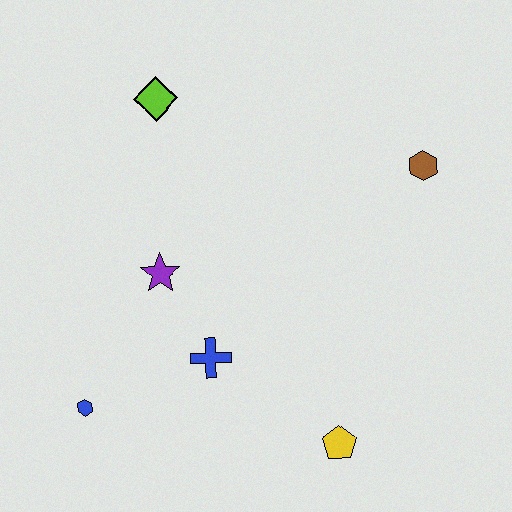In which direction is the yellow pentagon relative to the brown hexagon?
The yellow pentagon is below the brown hexagon.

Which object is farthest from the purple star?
The brown hexagon is farthest from the purple star.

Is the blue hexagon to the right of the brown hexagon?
No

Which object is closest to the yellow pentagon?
The blue cross is closest to the yellow pentagon.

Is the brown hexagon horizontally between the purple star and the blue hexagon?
No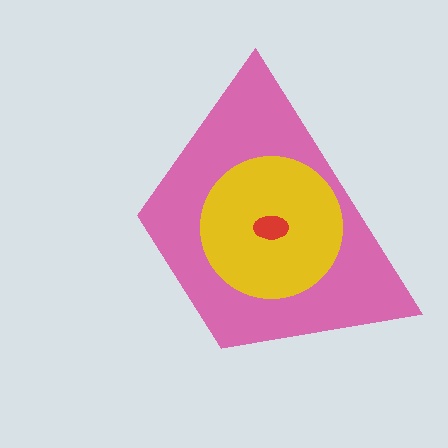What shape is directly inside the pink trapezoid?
The yellow circle.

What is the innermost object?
The red ellipse.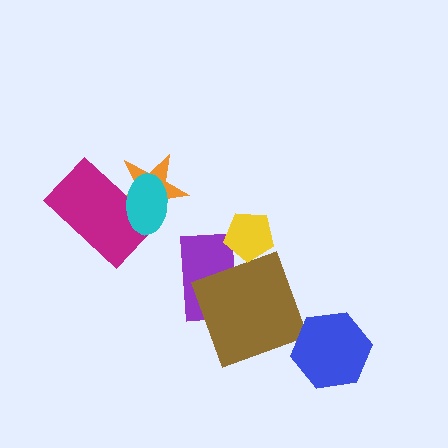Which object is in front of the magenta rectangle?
The cyan ellipse is in front of the magenta rectangle.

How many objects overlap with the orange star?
2 objects overlap with the orange star.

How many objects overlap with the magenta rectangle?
2 objects overlap with the magenta rectangle.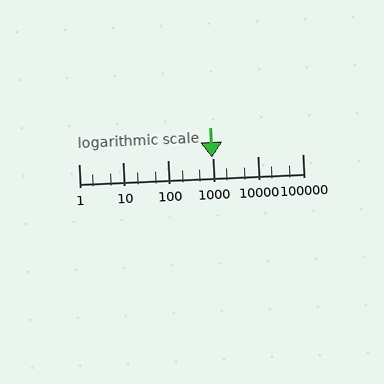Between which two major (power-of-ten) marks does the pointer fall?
The pointer is between 100 and 1000.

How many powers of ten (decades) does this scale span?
The scale spans 5 decades, from 1 to 100000.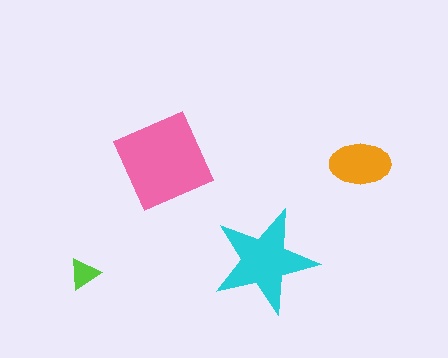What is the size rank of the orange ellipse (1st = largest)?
3rd.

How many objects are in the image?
There are 4 objects in the image.